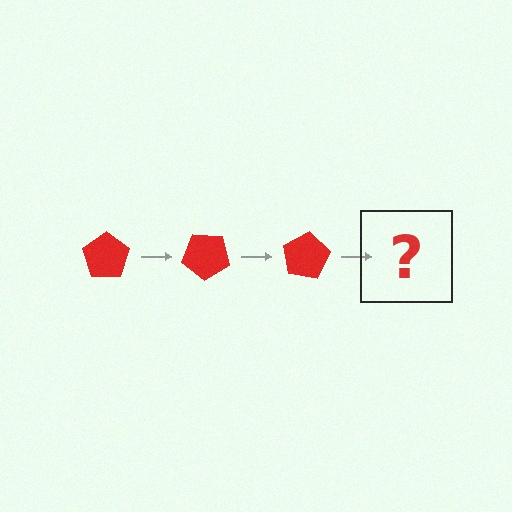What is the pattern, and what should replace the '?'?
The pattern is that the pentagon rotates 40 degrees each step. The '?' should be a red pentagon rotated 120 degrees.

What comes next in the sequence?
The next element should be a red pentagon rotated 120 degrees.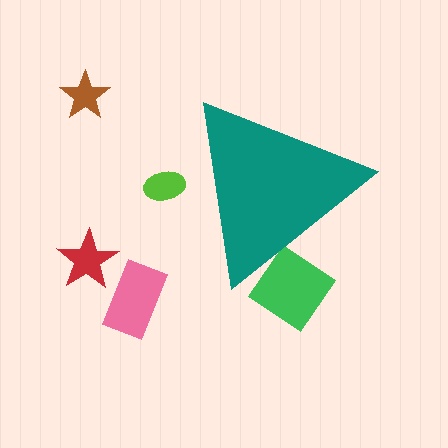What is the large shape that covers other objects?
A teal triangle.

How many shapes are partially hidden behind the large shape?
2 shapes are partially hidden.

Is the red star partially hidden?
No, the red star is fully visible.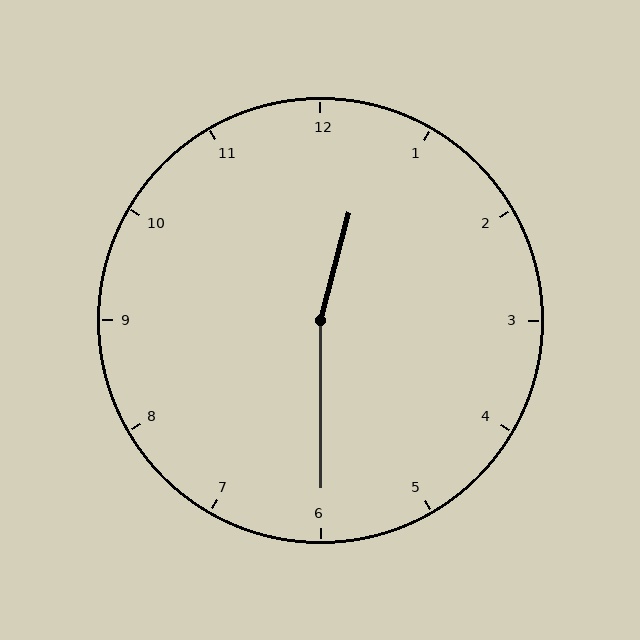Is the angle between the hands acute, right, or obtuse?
It is obtuse.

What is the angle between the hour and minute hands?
Approximately 165 degrees.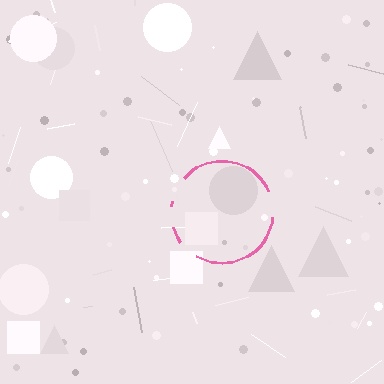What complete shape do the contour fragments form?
The contour fragments form a circle.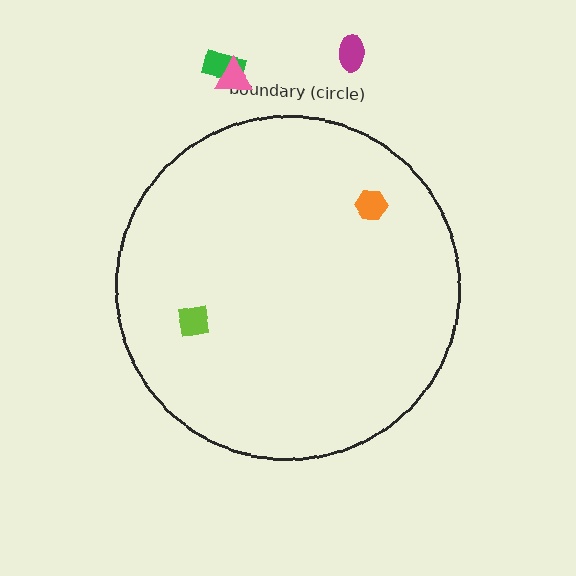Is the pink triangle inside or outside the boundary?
Outside.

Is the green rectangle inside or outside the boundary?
Outside.